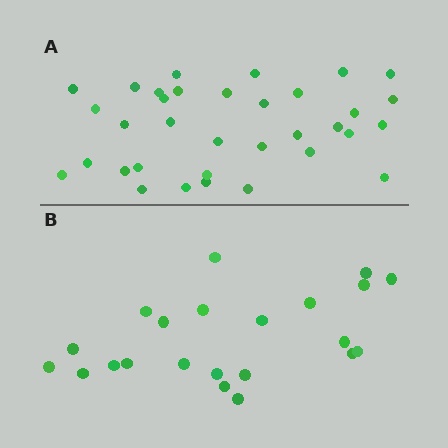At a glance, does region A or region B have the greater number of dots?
Region A (the top region) has more dots.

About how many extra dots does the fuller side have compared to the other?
Region A has roughly 12 or so more dots than region B.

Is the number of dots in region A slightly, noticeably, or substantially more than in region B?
Region A has substantially more. The ratio is roughly 1.5 to 1.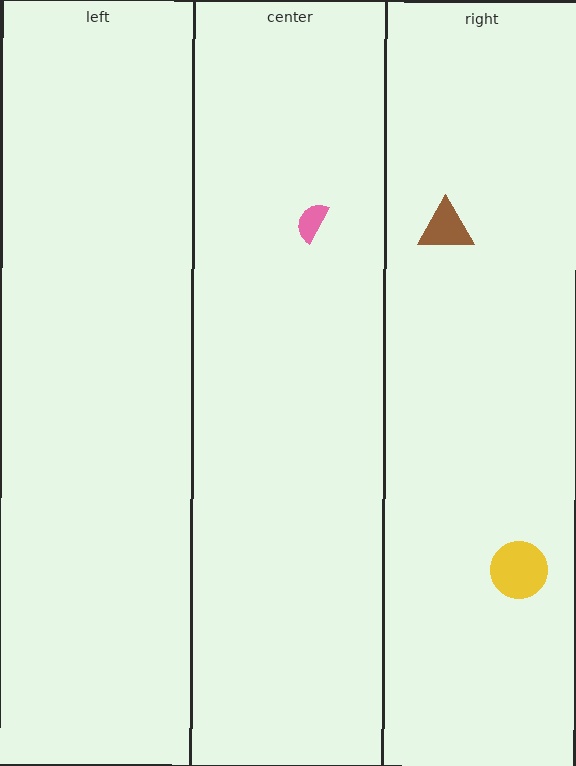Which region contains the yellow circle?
The right region.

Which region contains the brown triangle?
The right region.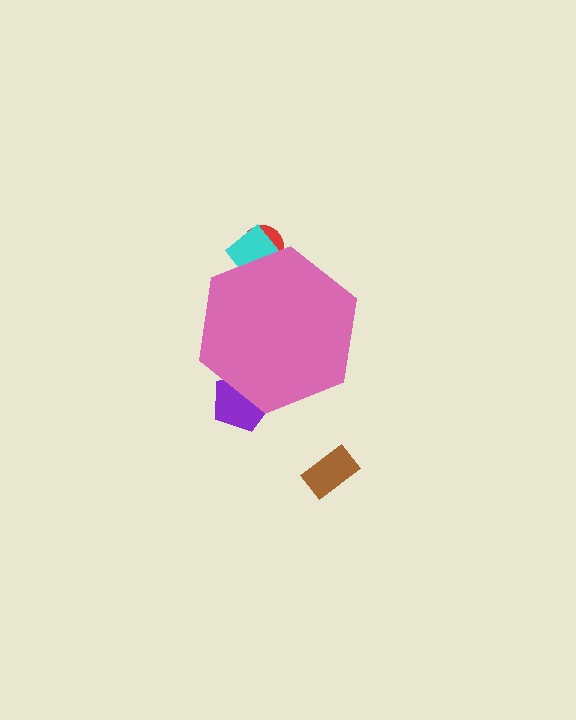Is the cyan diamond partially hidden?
Yes, the cyan diamond is partially hidden behind the pink hexagon.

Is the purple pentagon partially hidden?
Yes, the purple pentagon is partially hidden behind the pink hexagon.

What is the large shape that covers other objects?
A pink hexagon.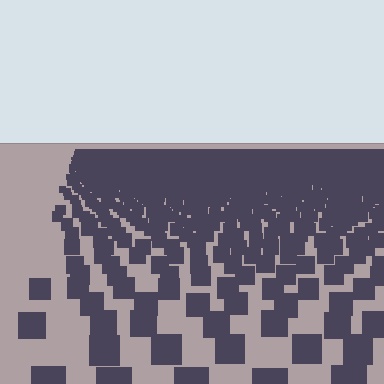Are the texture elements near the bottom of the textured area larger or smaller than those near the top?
Larger. Near the bottom, elements are closer to the viewer and appear at a bigger on-screen size.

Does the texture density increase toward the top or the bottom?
Density increases toward the top.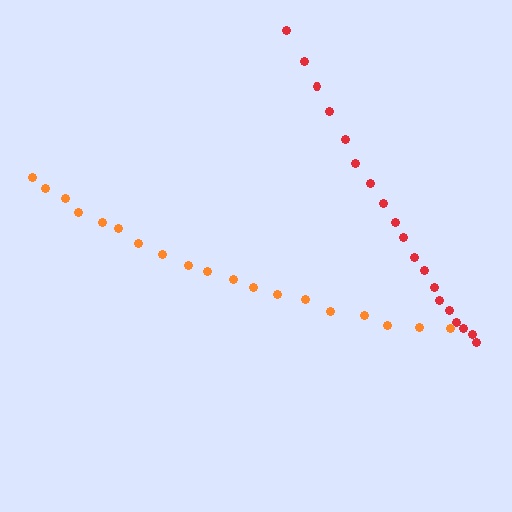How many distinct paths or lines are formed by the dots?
There are 2 distinct paths.